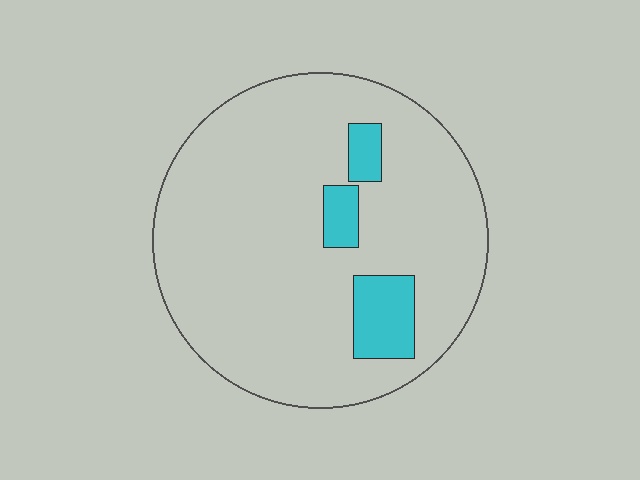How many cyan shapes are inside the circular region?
3.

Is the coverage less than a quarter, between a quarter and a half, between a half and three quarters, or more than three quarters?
Less than a quarter.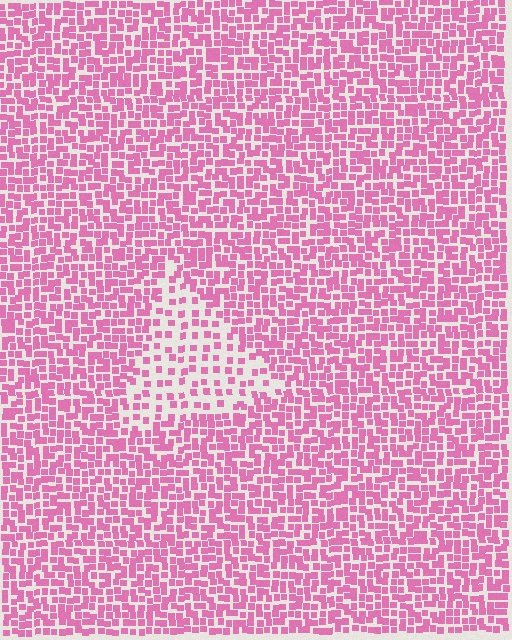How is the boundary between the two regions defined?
The boundary is defined by a change in element density (approximately 2.2x ratio). All elements are the same color, size, and shape.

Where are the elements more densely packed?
The elements are more densely packed outside the triangle boundary.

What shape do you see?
I see a triangle.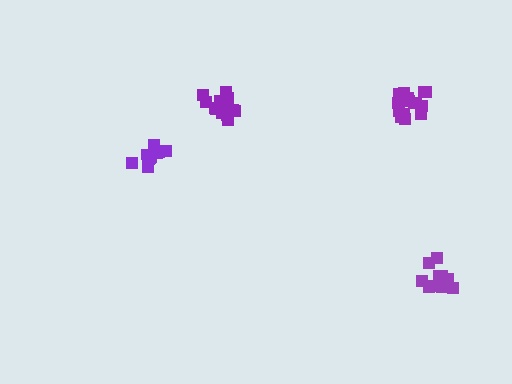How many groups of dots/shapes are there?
There are 4 groups.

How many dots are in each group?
Group 1: 12 dots, Group 2: 16 dots, Group 3: 16 dots, Group 4: 11 dots (55 total).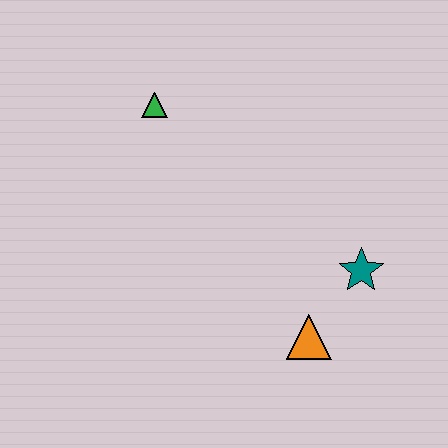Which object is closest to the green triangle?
The teal star is closest to the green triangle.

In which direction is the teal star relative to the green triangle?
The teal star is to the right of the green triangle.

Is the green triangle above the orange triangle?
Yes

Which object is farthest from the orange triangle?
The green triangle is farthest from the orange triangle.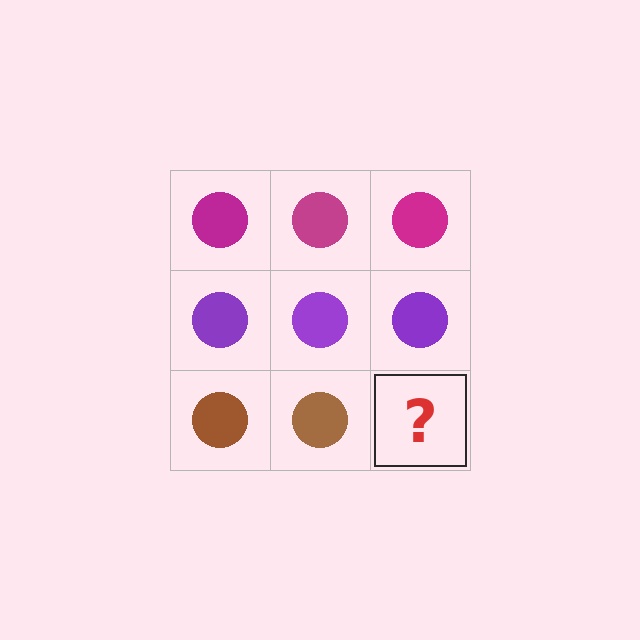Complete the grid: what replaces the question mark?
The question mark should be replaced with a brown circle.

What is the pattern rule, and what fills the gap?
The rule is that each row has a consistent color. The gap should be filled with a brown circle.